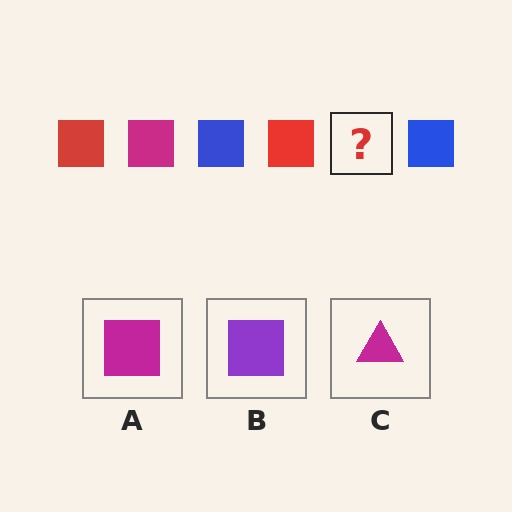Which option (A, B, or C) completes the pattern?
A.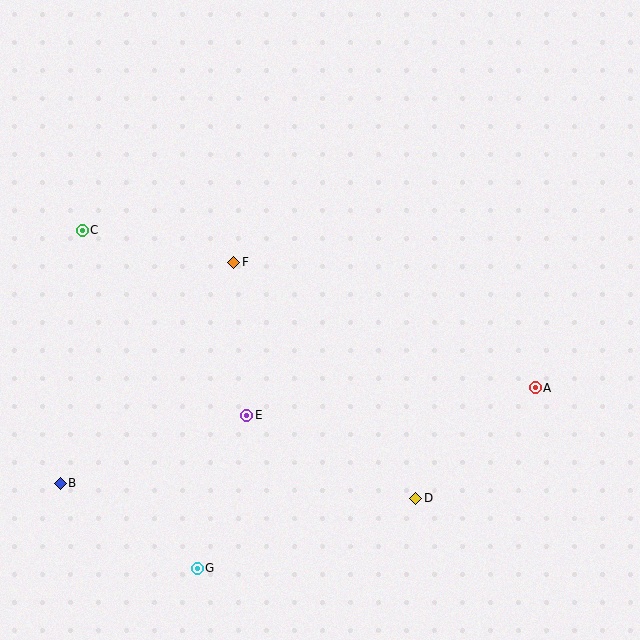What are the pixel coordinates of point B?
Point B is at (60, 483).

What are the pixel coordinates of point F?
Point F is at (234, 262).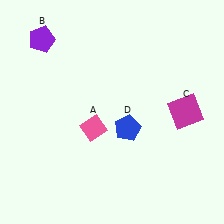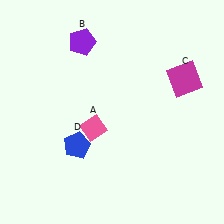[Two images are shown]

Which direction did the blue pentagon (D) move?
The blue pentagon (D) moved left.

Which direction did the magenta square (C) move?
The magenta square (C) moved up.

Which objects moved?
The objects that moved are: the purple pentagon (B), the magenta square (C), the blue pentagon (D).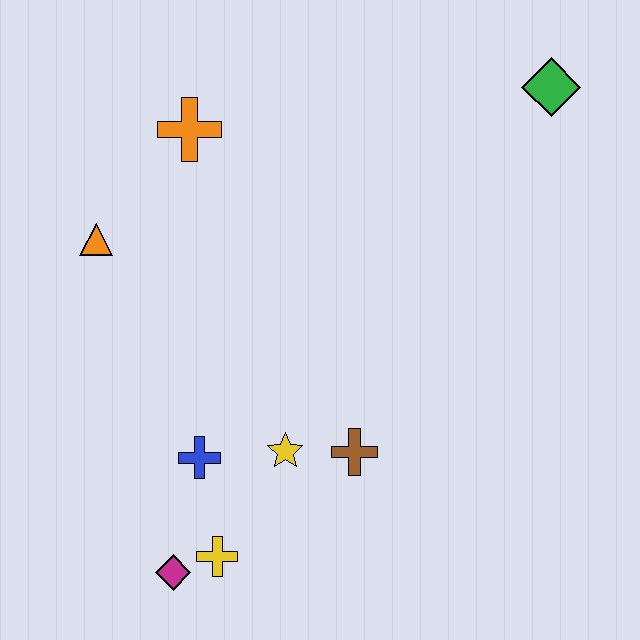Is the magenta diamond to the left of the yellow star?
Yes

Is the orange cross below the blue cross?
No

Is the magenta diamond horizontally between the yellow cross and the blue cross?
No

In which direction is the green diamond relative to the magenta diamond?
The green diamond is above the magenta diamond.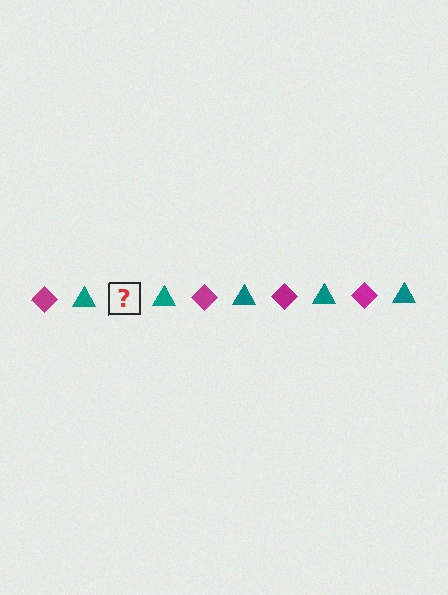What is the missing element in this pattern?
The missing element is a magenta diamond.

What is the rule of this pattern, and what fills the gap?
The rule is that the pattern alternates between magenta diamond and teal triangle. The gap should be filled with a magenta diamond.